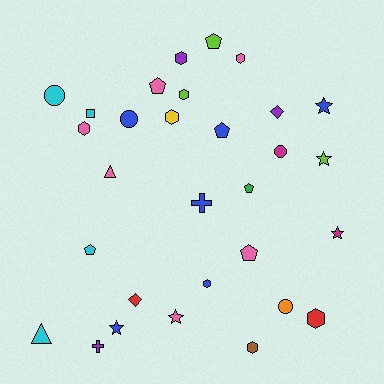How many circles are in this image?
There are 4 circles.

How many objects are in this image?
There are 30 objects.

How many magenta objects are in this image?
There are 2 magenta objects.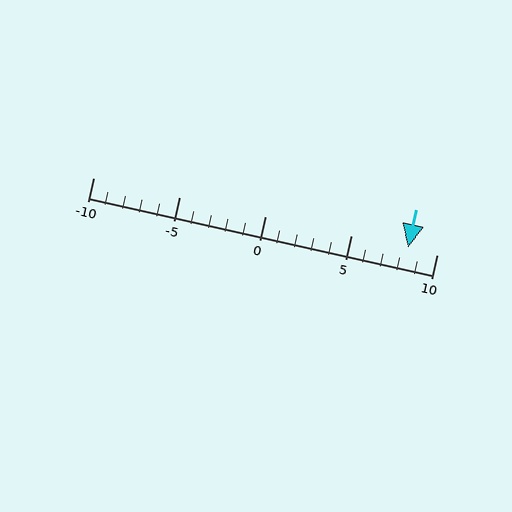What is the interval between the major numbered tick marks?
The major tick marks are spaced 5 units apart.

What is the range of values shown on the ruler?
The ruler shows values from -10 to 10.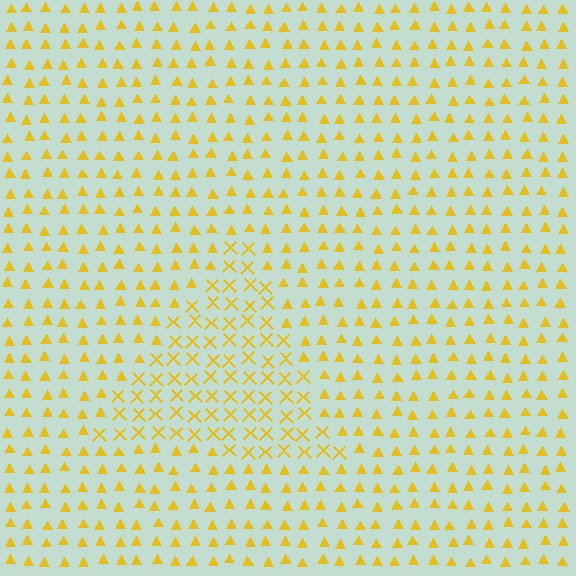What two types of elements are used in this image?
The image uses X marks inside the triangle region and triangles outside it.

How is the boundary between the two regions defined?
The boundary is defined by a change in element shape: X marks inside vs. triangles outside. All elements share the same color and spacing.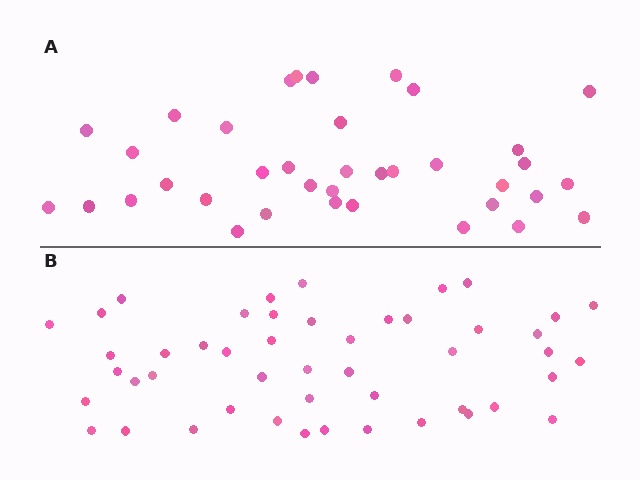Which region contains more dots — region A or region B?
Region B (the bottom region) has more dots.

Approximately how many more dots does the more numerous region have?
Region B has roughly 12 or so more dots than region A.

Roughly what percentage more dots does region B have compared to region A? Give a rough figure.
About 30% more.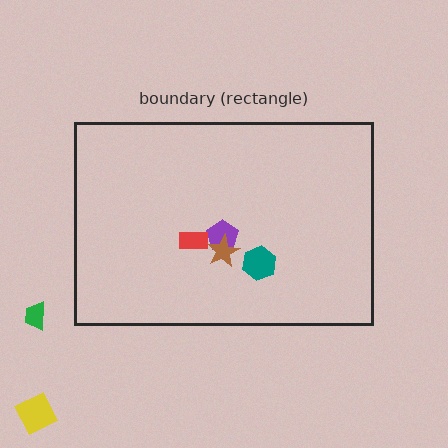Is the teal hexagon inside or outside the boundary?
Inside.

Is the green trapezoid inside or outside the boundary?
Outside.